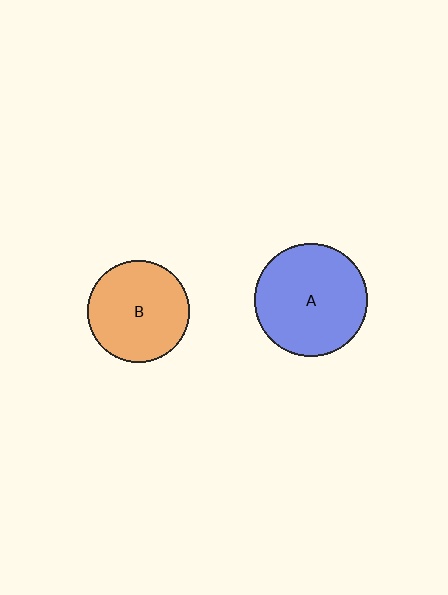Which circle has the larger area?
Circle A (blue).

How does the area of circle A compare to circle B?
Approximately 1.2 times.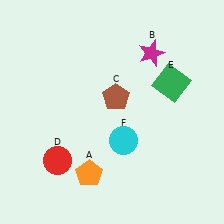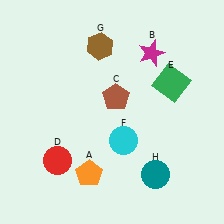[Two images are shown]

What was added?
A brown hexagon (G), a teal circle (H) were added in Image 2.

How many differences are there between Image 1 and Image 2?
There are 2 differences between the two images.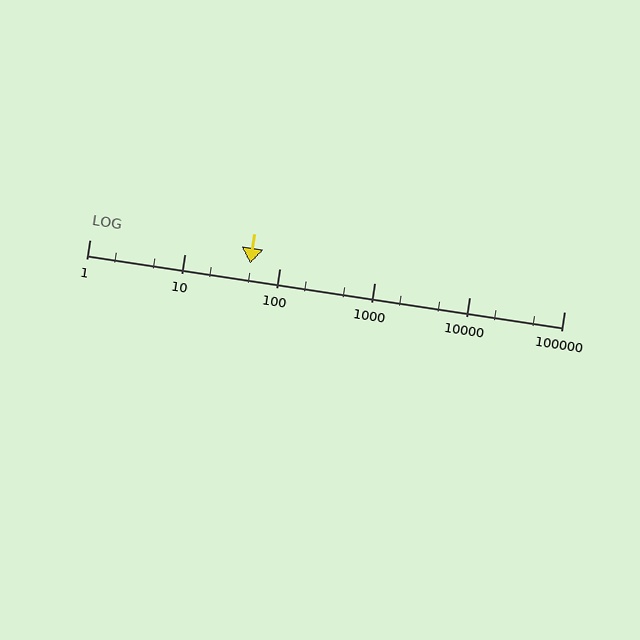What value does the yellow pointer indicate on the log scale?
The pointer indicates approximately 49.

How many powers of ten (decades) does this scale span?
The scale spans 5 decades, from 1 to 100000.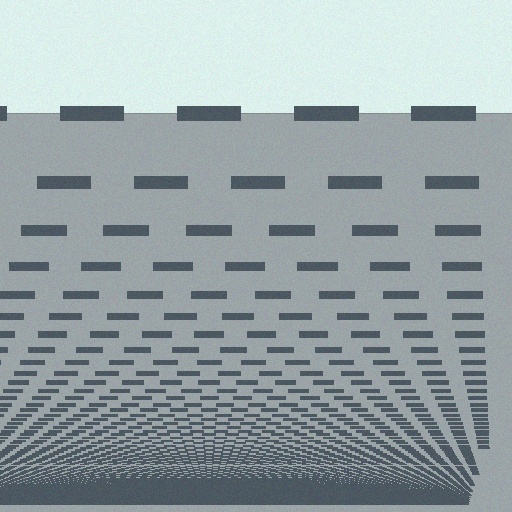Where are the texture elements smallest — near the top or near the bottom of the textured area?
Near the bottom.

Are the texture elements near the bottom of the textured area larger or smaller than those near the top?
Smaller. The gradient is inverted — elements near the bottom are smaller and denser.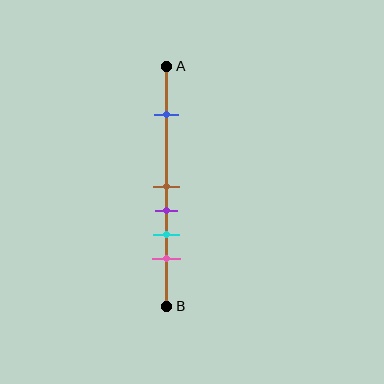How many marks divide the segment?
There are 5 marks dividing the segment.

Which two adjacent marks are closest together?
The brown and purple marks are the closest adjacent pair.